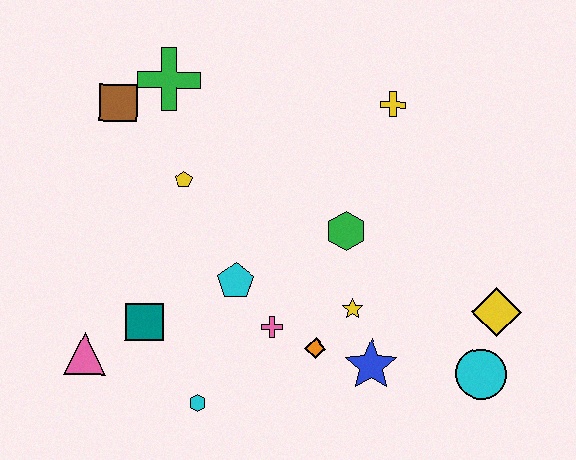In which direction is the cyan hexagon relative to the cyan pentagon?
The cyan hexagon is below the cyan pentagon.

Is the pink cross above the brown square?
No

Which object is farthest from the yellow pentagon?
The cyan circle is farthest from the yellow pentagon.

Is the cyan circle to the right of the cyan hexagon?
Yes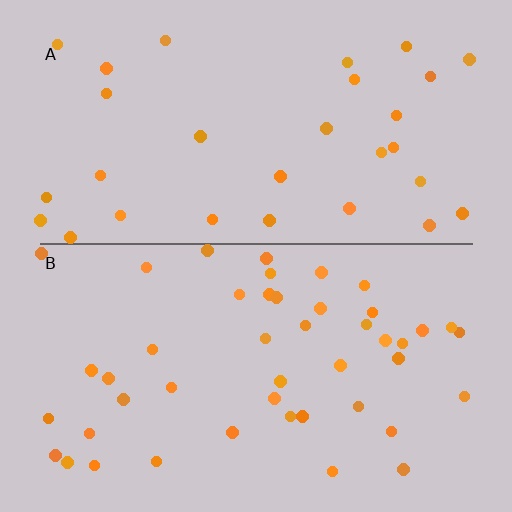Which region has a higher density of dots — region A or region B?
B (the bottom).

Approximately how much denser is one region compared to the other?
Approximately 1.5× — region B over region A.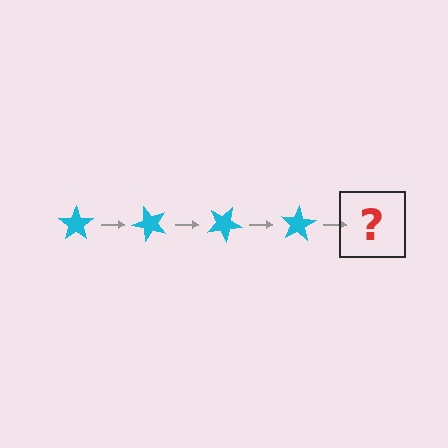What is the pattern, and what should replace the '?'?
The pattern is that the star rotates 50 degrees each step. The '?' should be a cyan star rotated 200 degrees.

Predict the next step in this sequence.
The next step is a cyan star rotated 200 degrees.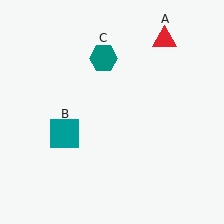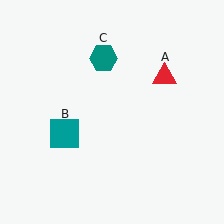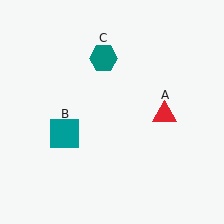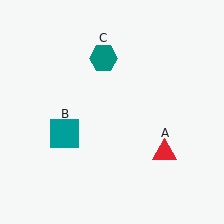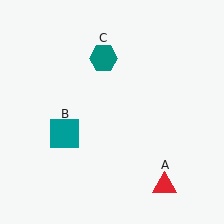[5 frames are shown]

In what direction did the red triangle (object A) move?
The red triangle (object A) moved down.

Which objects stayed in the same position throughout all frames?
Teal square (object B) and teal hexagon (object C) remained stationary.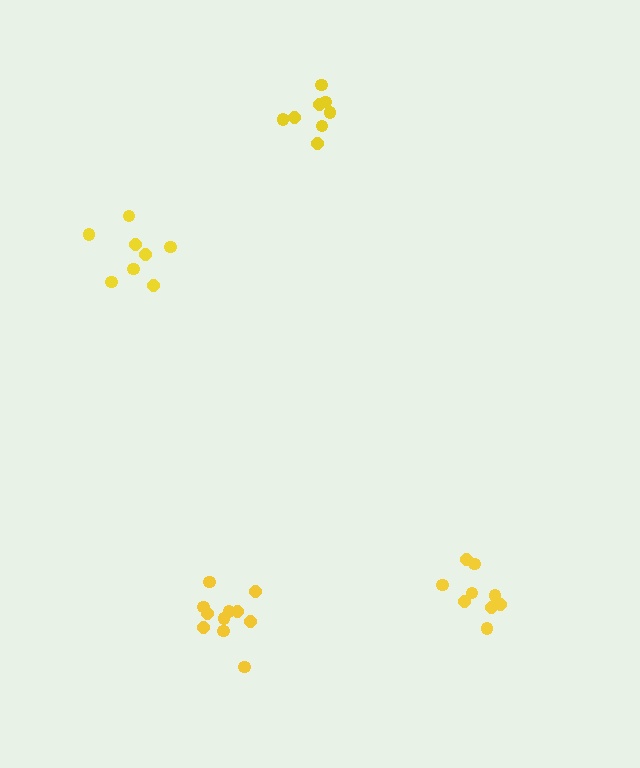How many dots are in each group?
Group 1: 8 dots, Group 2: 11 dots, Group 3: 9 dots, Group 4: 8 dots (36 total).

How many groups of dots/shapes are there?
There are 4 groups.